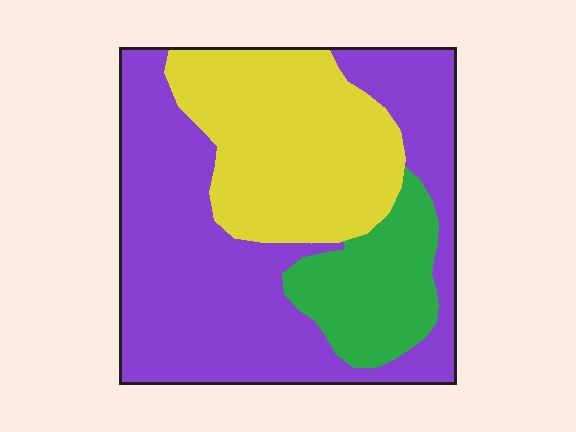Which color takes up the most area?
Purple, at roughly 55%.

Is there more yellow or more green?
Yellow.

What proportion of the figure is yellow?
Yellow takes up about one third (1/3) of the figure.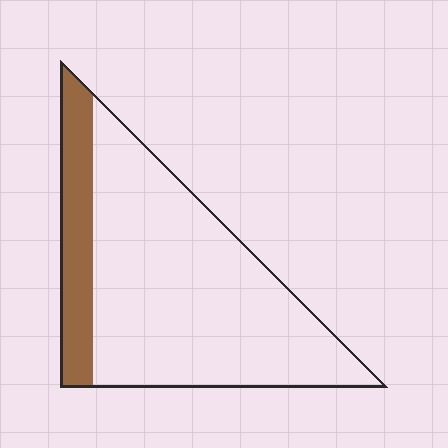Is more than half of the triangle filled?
No.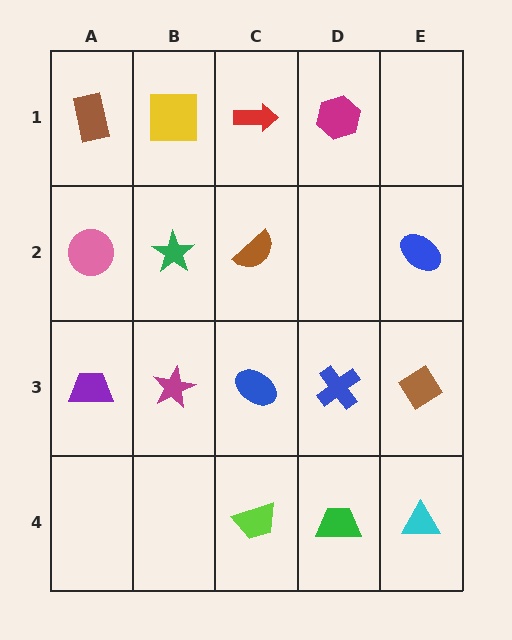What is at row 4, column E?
A cyan triangle.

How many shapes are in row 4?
3 shapes.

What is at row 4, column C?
A lime trapezoid.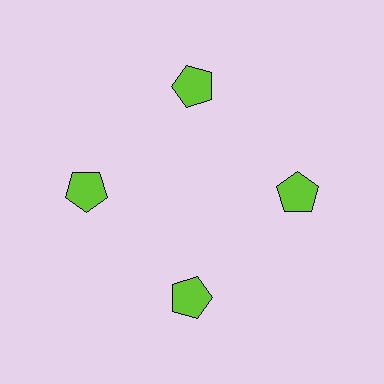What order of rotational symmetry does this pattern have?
This pattern has 4-fold rotational symmetry.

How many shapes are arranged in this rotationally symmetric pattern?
There are 4 shapes, arranged in 4 groups of 1.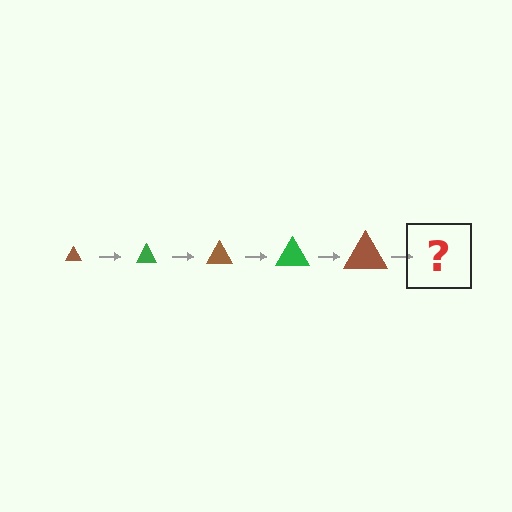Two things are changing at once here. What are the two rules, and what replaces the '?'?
The two rules are that the triangle grows larger each step and the color cycles through brown and green. The '?' should be a green triangle, larger than the previous one.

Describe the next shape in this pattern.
It should be a green triangle, larger than the previous one.